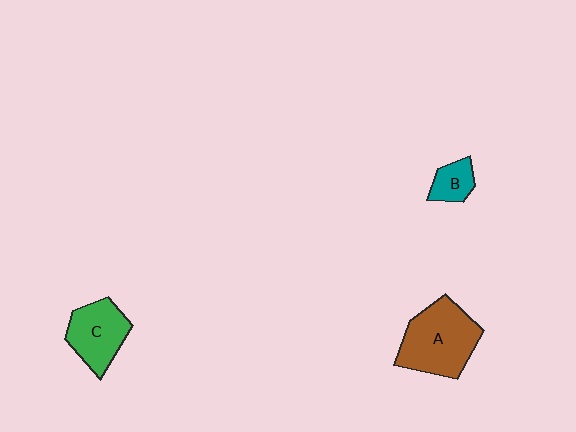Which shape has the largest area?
Shape A (brown).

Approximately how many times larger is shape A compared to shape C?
Approximately 1.4 times.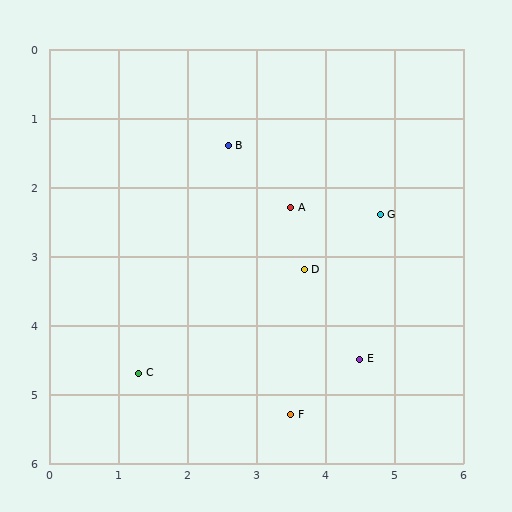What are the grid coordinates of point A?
Point A is at approximately (3.5, 2.3).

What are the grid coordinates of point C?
Point C is at approximately (1.3, 4.7).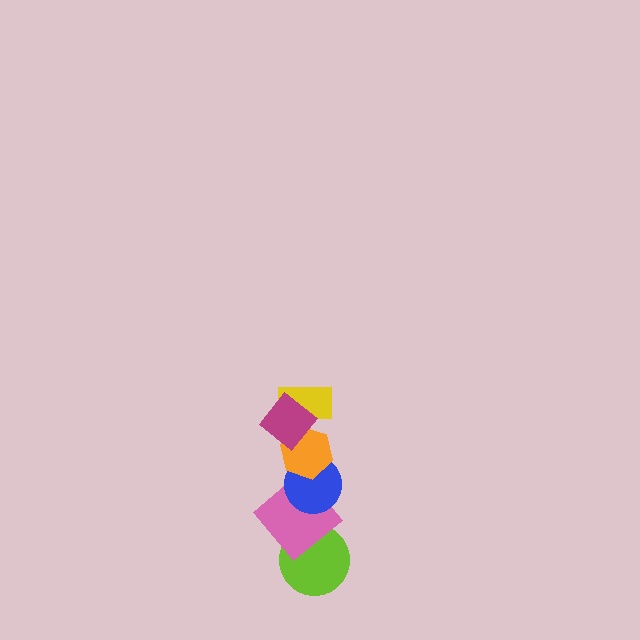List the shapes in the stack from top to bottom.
From top to bottom: the magenta diamond, the yellow rectangle, the orange hexagon, the blue circle, the pink diamond, the lime circle.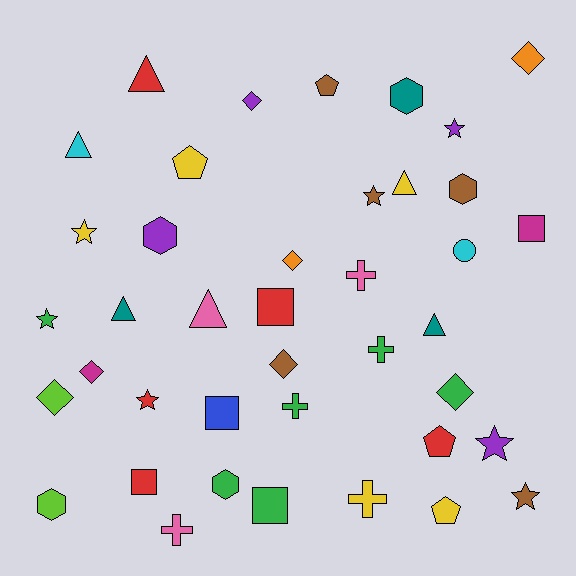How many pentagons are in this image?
There are 4 pentagons.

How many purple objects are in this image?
There are 4 purple objects.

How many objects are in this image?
There are 40 objects.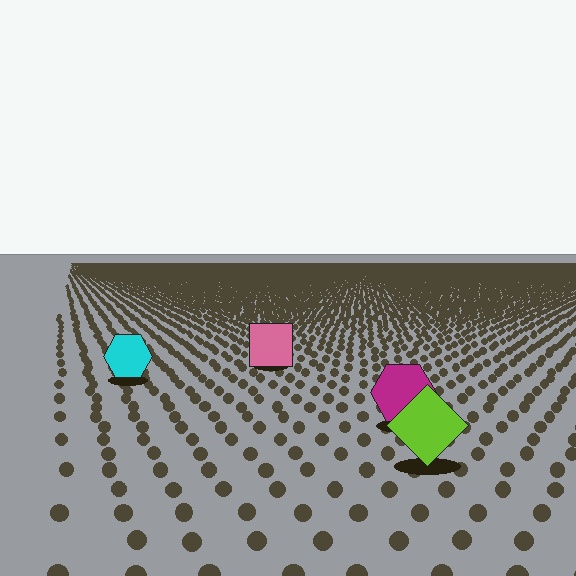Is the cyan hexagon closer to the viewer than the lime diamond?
No. The lime diamond is closer — you can tell from the texture gradient: the ground texture is coarser near it.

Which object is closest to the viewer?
The lime diamond is closest. The texture marks near it are larger and more spread out.